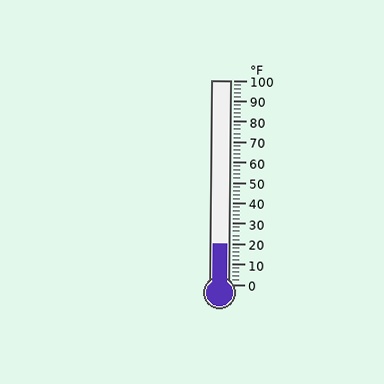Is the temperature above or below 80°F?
The temperature is below 80°F.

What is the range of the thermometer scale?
The thermometer scale ranges from 0°F to 100°F.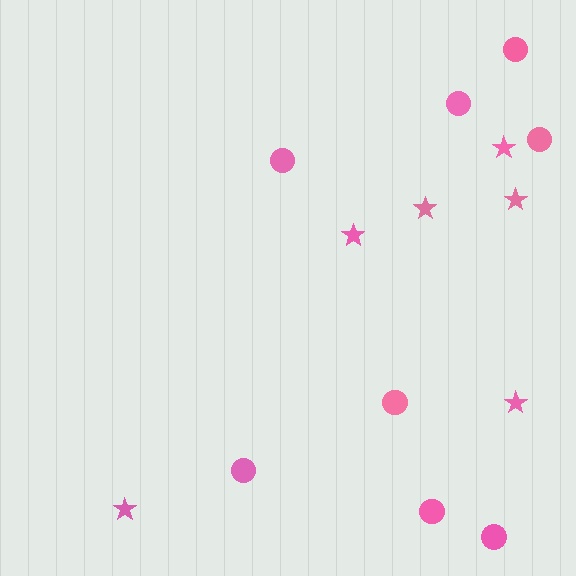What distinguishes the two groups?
There are 2 groups: one group of circles (8) and one group of stars (6).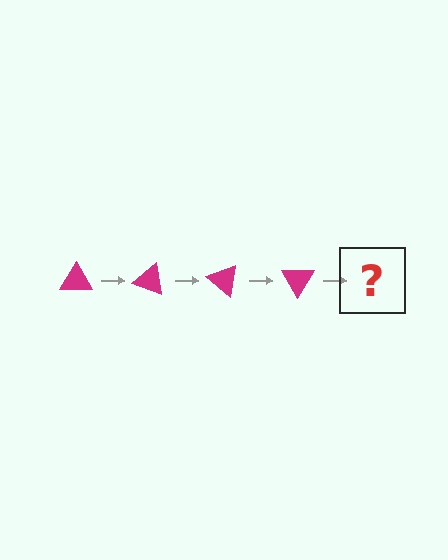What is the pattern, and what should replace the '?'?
The pattern is that the triangle rotates 20 degrees each step. The '?' should be a magenta triangle rotated 80 degrees.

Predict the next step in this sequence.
The next step is a magenta triangle rotated 80 degrees.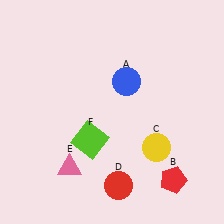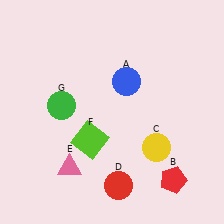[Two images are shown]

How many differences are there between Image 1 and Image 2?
There is 1 difference between the two images.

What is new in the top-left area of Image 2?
A green circle (G) was added in the top-left area of Image 2.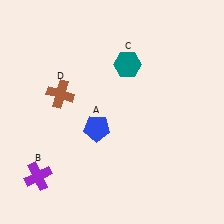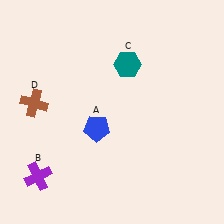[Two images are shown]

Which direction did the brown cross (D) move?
The brown cross (D) moved left.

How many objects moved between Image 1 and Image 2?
1 object moved between the two images.